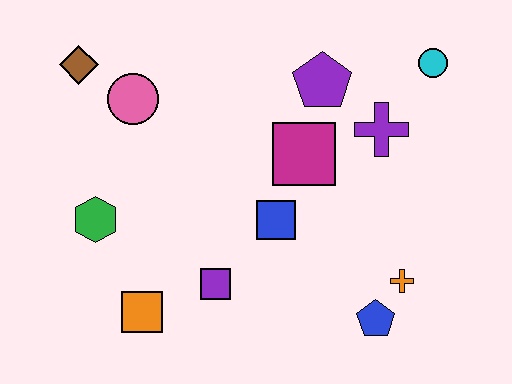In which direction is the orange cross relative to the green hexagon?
The orange cross is to the right of the green hexagon.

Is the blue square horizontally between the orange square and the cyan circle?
Yes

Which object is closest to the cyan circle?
The purple cross is closest to the cyan circle.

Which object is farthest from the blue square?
The brown diamond is farthest from the blue square.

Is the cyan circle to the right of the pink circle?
Yes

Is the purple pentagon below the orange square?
No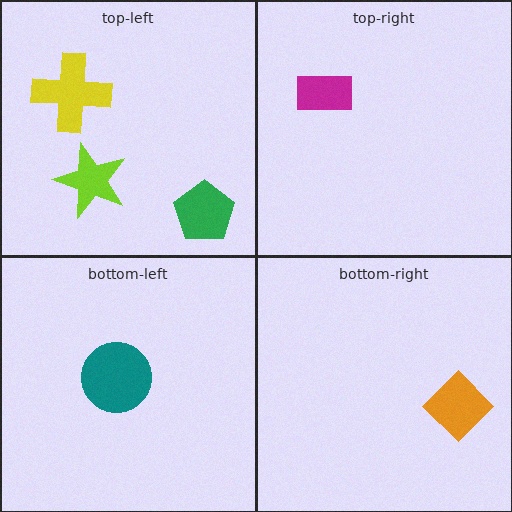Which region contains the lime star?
The top-left region.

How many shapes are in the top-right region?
1.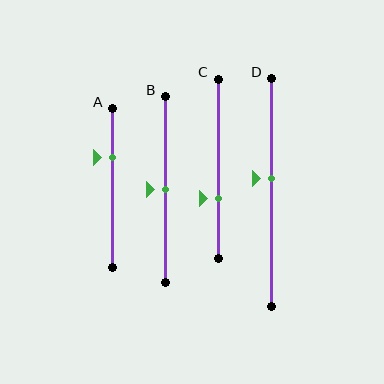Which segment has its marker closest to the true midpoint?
Segment B has its marker closest to the true midpoint.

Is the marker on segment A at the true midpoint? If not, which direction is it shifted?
No, the marker on segment A is shifted upward by about 19% of the segment length.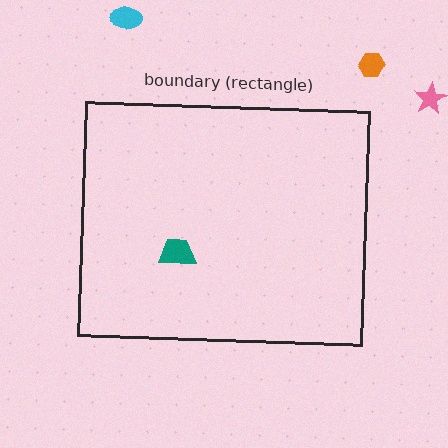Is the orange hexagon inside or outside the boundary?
Outside.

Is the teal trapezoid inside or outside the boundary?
Inside.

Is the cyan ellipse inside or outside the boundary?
Outside.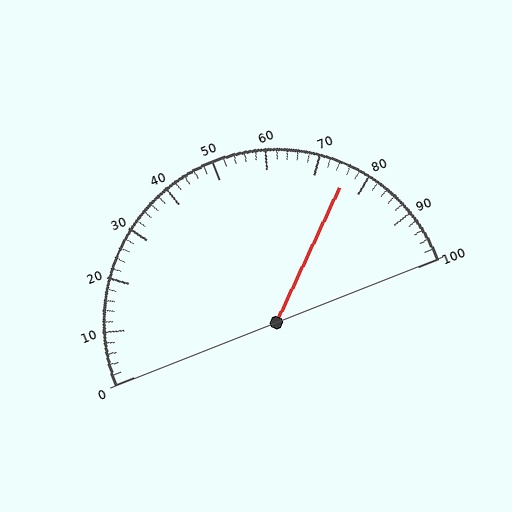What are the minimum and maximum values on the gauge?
The gauge ranges from 0 to 100.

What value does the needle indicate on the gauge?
The needle indicates approximately 76.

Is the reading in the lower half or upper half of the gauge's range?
The reading is in the upper half of the range (0 to 100).